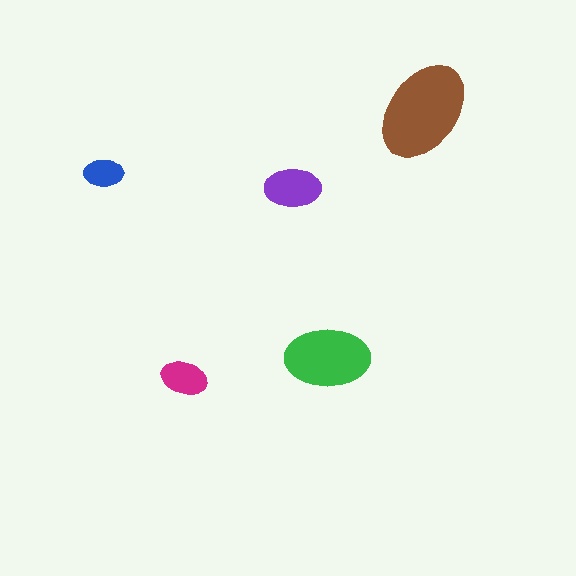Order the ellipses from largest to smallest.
the brown one, the green one, the purple one, the magenta one, the blue one.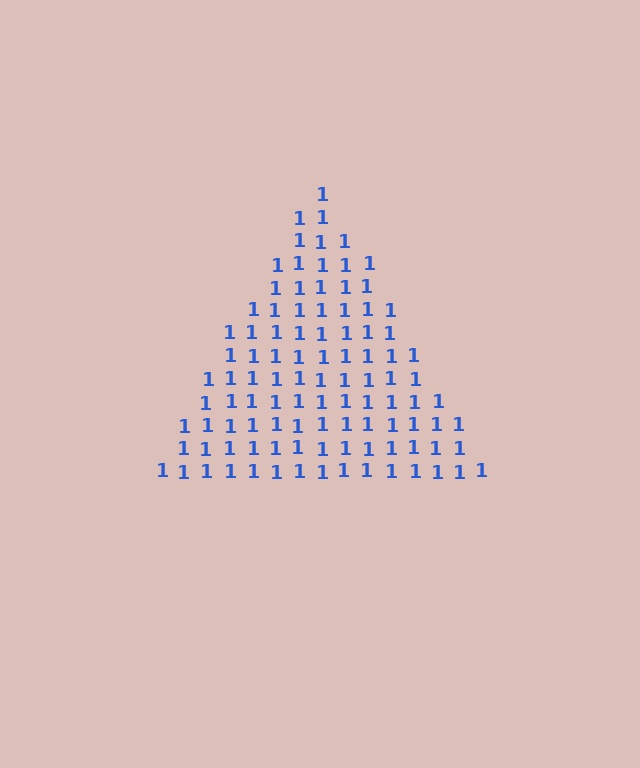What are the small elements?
The small elements are digit 1's.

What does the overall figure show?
The overall figure shows a triangle.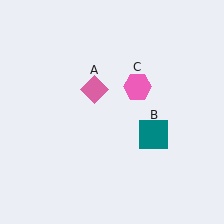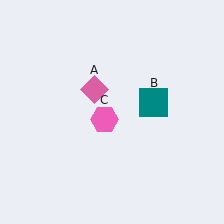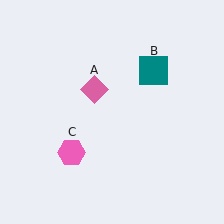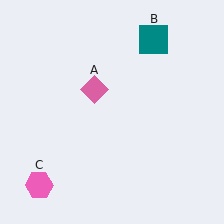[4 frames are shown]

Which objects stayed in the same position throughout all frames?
Pink diamond (object A) remained stationary.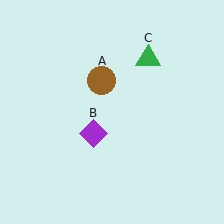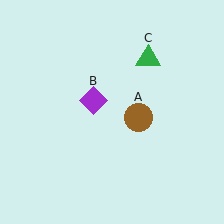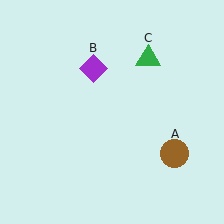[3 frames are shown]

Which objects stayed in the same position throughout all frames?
Green triangle (object C) remained stationary.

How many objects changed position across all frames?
2 objects changed position: brown circle (object A), purple diamond (object B).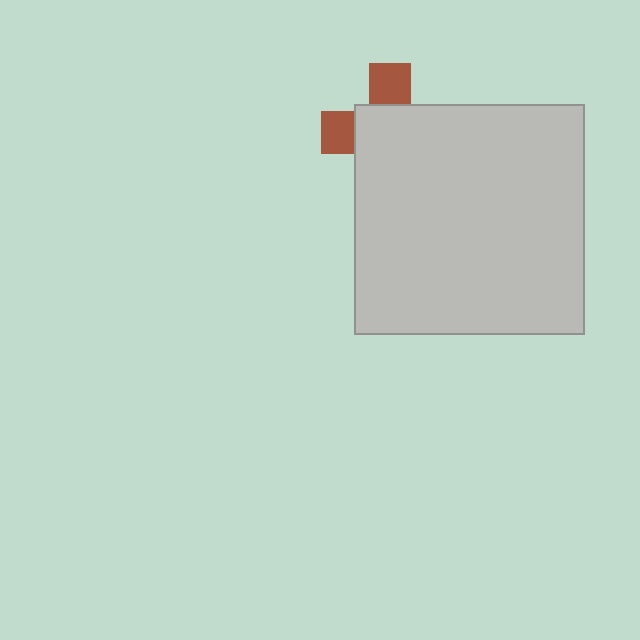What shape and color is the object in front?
The object in front is a light gray square.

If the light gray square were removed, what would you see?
You would see the complete brown cross.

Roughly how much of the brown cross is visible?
A small part of it is visible (roughly 31%).